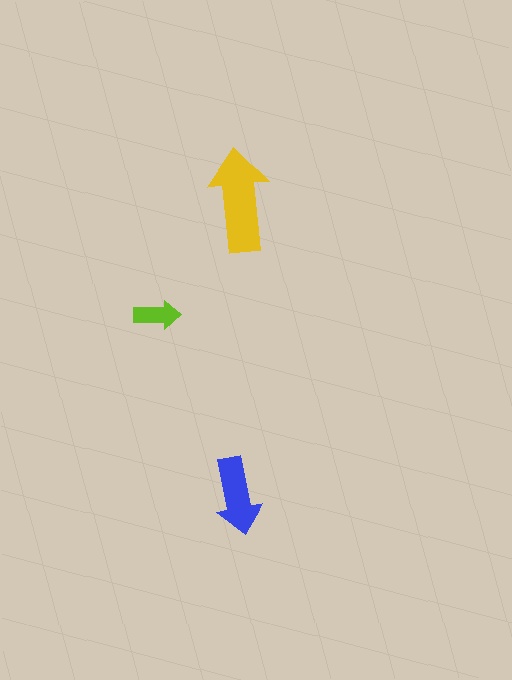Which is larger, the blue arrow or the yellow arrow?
The yellow one.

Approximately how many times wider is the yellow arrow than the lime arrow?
About 2 times wider.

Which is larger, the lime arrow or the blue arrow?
The blue one.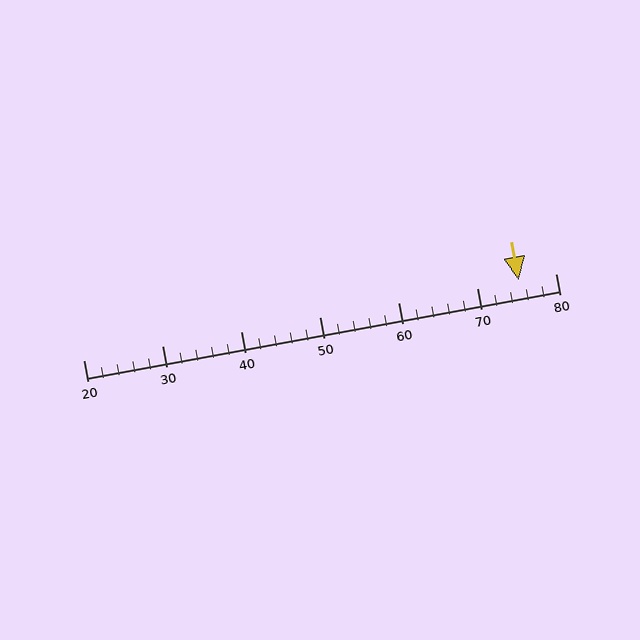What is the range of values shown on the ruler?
The ruler shows values from 20 to 80.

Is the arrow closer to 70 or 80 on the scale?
The arrow is closer to 80.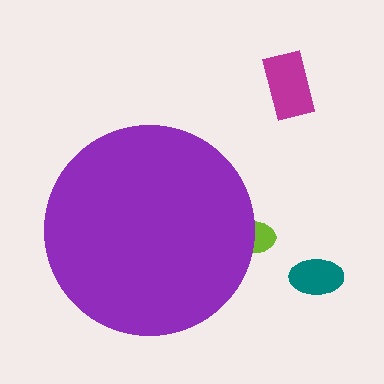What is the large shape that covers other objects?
A purple circle.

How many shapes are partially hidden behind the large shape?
1 shape is partially hidden.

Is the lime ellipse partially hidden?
Yes, the lime ellipse is partially hidden behind the purple circle.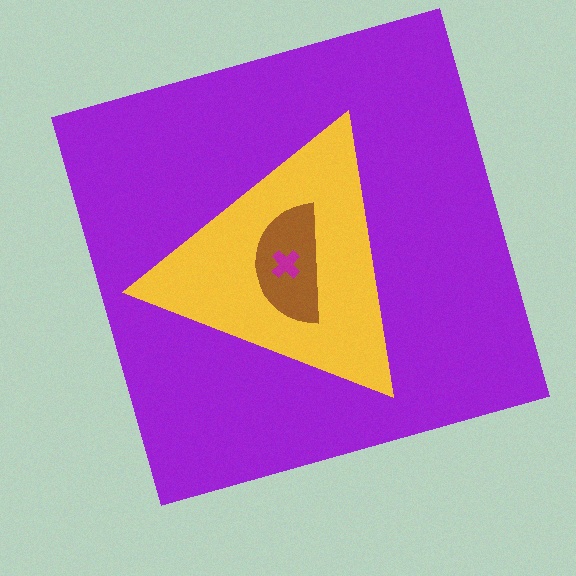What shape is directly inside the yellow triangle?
The brown semicircle.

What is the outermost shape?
The purple square.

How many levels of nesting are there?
4.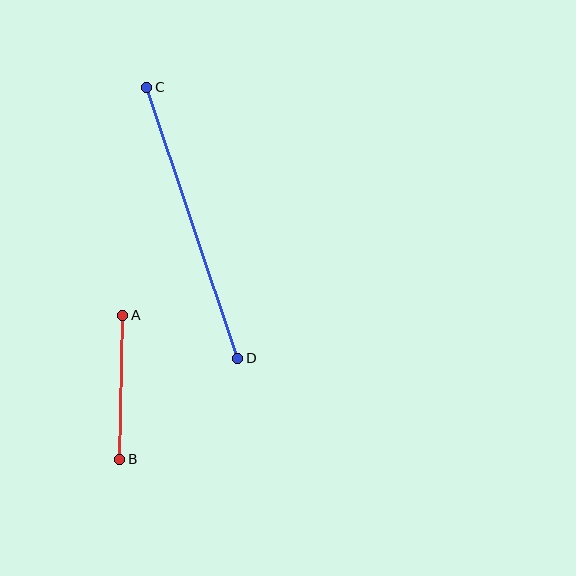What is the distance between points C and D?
The distance is approximately 286 pixels.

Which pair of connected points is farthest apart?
Points C and D are farthest apart.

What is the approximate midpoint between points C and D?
The midpoint is at approximately (192, 223) pixels.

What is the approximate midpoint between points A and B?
The midpoint is at approximately (121, 387) pixels.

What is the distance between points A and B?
The distance is approximately 144 pixels.